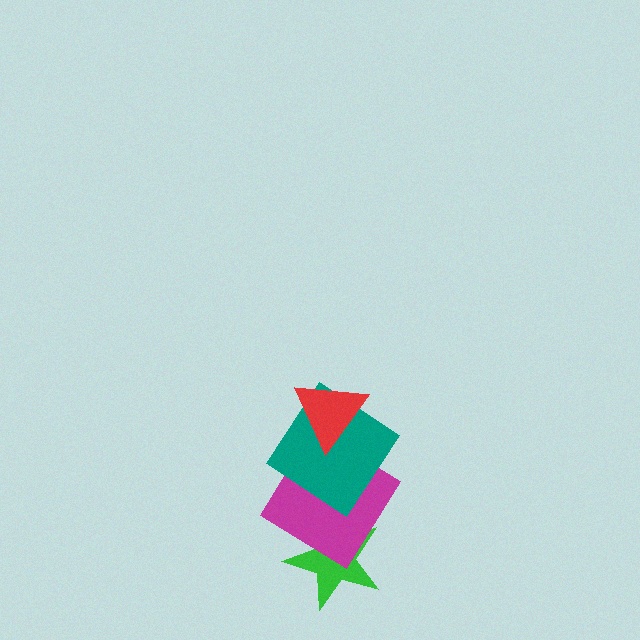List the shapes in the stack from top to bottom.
From top to bottom: the red triangle, the teal diamond, the magenta diamond, the green star.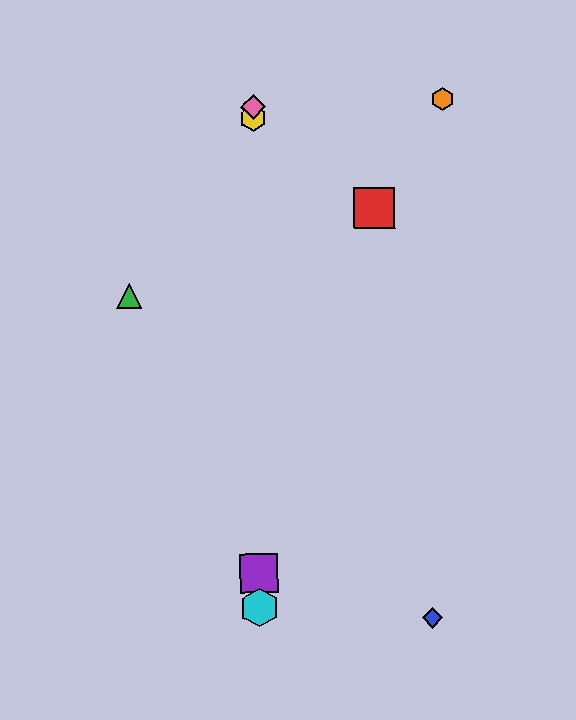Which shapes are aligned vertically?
The yellow hexagon, the purple square, the cyan hexagon, the pink diamond are aligned vertically.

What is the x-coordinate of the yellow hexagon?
The yellow hexagon is at x≈254.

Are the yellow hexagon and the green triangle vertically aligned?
No, the yellow hexagon is at x≈254 and the green triangle is at x≈130.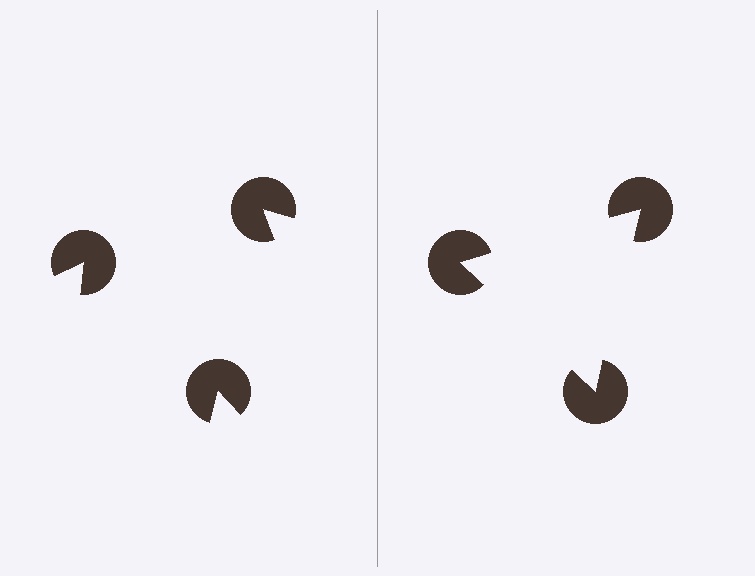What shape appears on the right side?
An illusory triangle.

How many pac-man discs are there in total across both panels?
6 — 3 on each side.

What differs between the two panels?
The pac-man discs are positioned identically on both sides; only the wedge orientations differ. On the right they align to a triangle; on the left they are misaligned.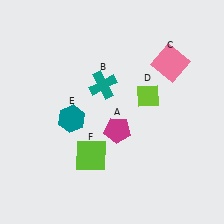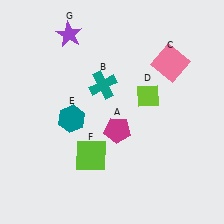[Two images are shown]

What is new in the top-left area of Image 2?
A purple star (G) was added in the top-left area of Image 2.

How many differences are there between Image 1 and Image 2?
There is 1 difference between the two images.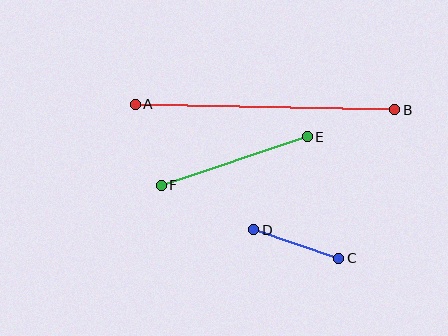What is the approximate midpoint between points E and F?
The midpoint is at approximately (234, 161) pixels.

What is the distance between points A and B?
The distance is approximately 260 pixels.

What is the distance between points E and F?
The distance is approximately 154 pixels.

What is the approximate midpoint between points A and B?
The midpoint is at approximately (265, 107) pixels.